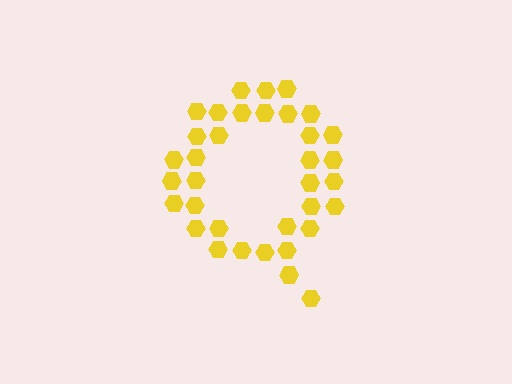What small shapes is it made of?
It is made of small hexagons.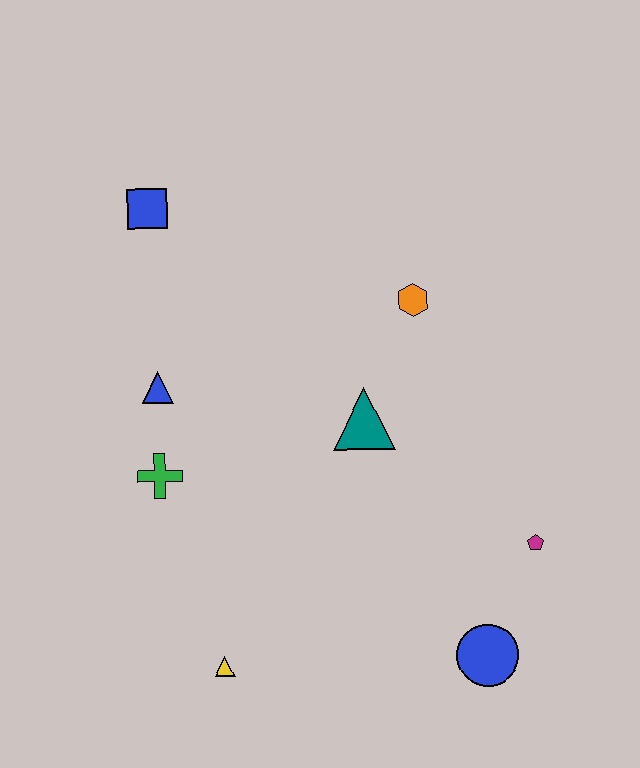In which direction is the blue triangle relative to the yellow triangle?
The blue triangle is above the yellow triangle.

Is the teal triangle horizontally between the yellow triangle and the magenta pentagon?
Yes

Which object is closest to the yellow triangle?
The green cross is closest to the yellow triangle.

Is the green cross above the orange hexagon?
No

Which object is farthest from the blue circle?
The blue square is farthest from the blue circle.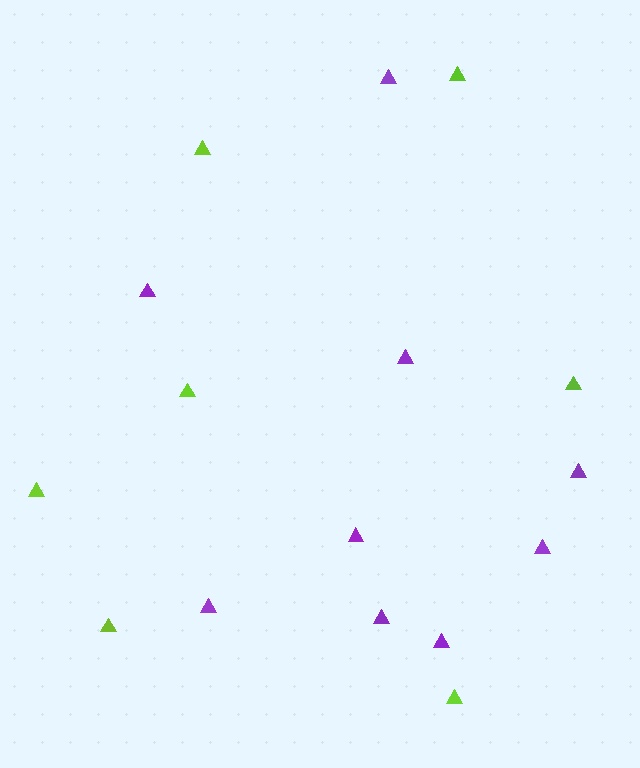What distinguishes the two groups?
There are 2 groups: one group of lime triangles (7) and one group of purple triangles (9).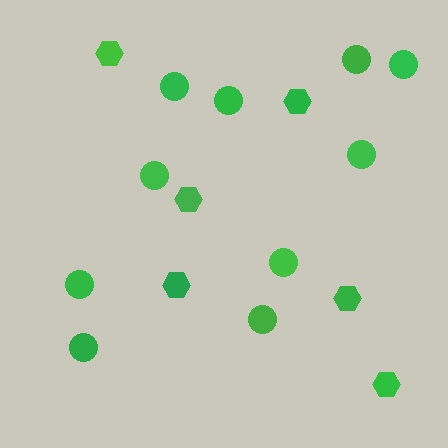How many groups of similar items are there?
There are 2 groups: one group of circles (10) and one group of hexagons (6).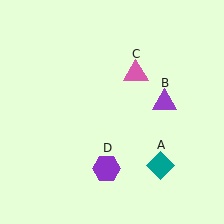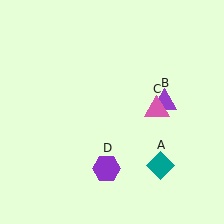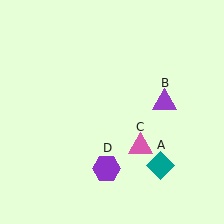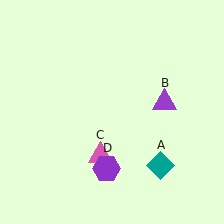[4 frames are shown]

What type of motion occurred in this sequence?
The pink triangle (object C) rotated clockwise around the center of the scene.